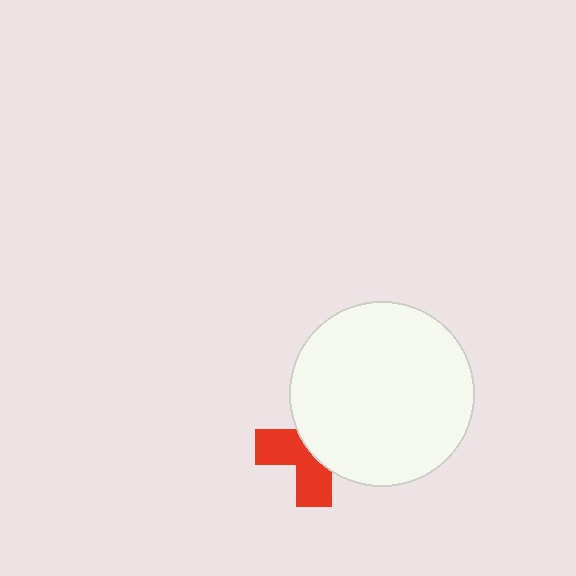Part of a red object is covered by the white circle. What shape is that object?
It is a cross.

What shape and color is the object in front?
The object in front is a white circle.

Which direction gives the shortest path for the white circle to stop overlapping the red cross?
Moving toward the upper-right gives the shortest separation.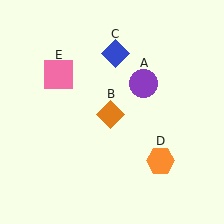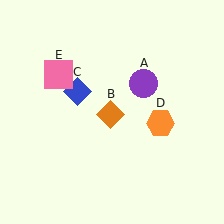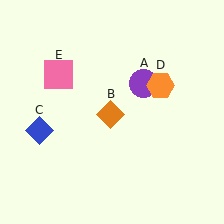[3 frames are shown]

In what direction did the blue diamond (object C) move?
The blue diamond (object C) moved down and to the left.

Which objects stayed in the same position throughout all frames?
Purple circle (object A) and orange diamond (object B) and pink square (object E) remained stationary.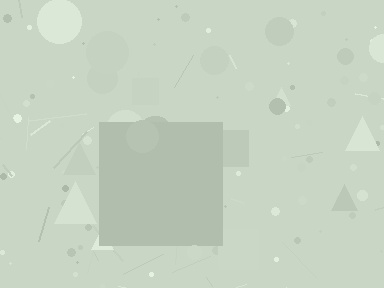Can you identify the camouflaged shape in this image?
The camouflaged shape is a square.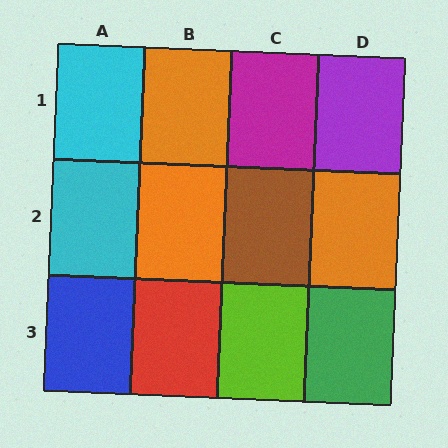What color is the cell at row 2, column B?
Orange.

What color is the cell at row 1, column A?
Cyan.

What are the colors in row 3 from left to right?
Blue, red, lime, green.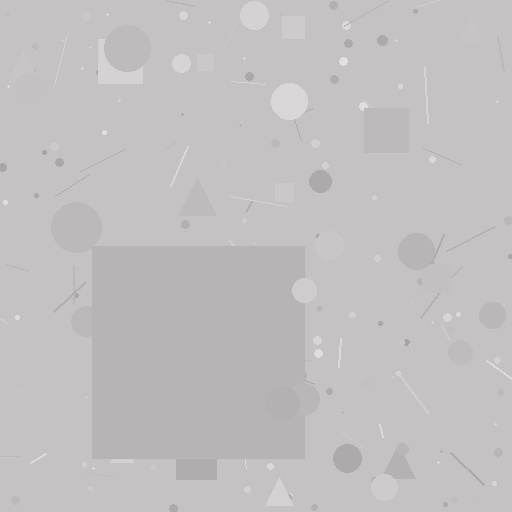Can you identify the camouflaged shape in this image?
The camouflaged shape is a square.